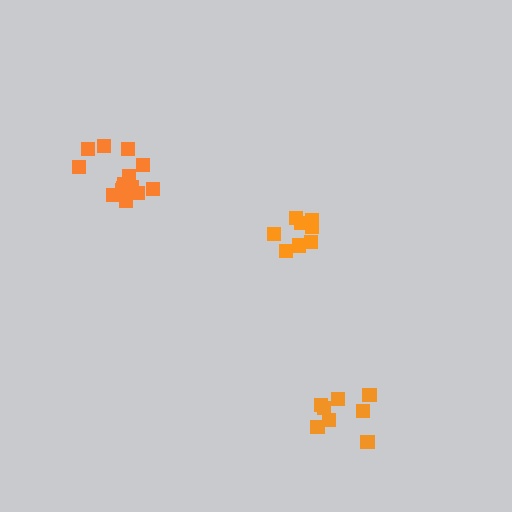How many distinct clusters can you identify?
There are 3 distinct clusters.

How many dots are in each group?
Group 1: 8 dots, Group 2: 14 dots, Group 3: 8 dots (30 total).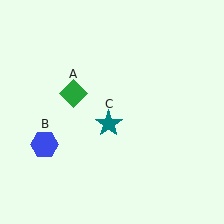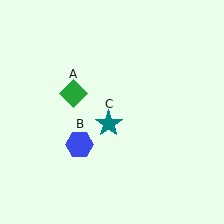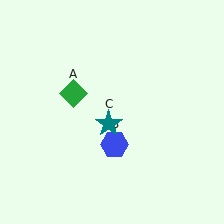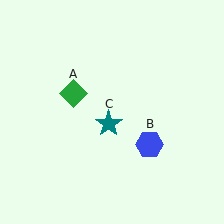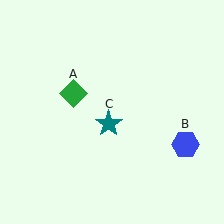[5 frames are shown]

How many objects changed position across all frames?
1 object changed position: blue hexagon (object B).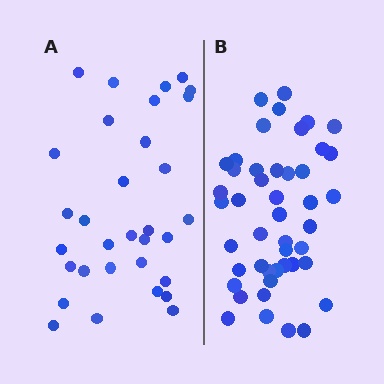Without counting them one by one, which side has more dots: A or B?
Region B (the right region) has more dots.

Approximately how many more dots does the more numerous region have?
Region B has approximately 15 more dots than region A.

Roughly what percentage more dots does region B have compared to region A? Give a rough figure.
About 45% more.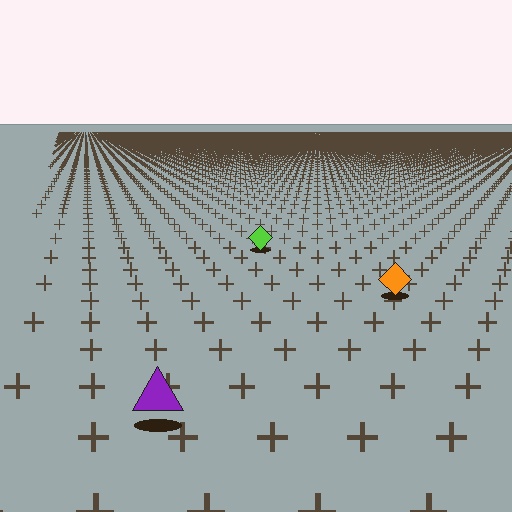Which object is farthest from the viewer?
The lime diamond is farthest from the viewer. It appears smaller and the ground texture around it is denser.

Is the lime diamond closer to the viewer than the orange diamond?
No. The orange diamond is closer — you can tell from the texture gradient: the ground texture is coarser near it.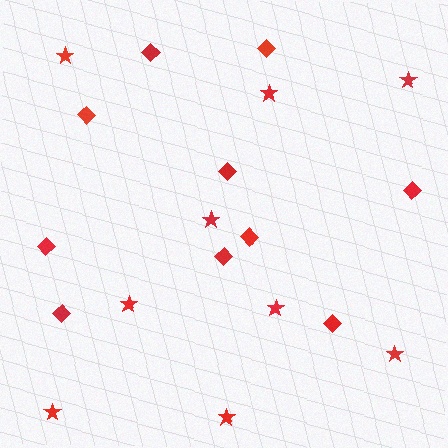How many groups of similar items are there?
There are 2 groups: one group of stars (9) and one group of diamonds (10).